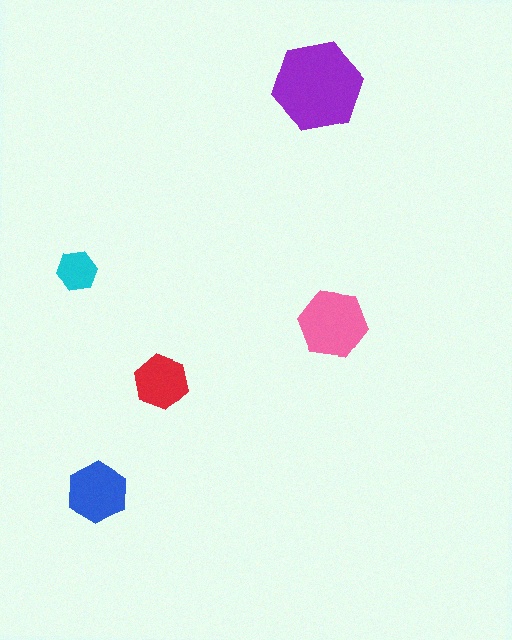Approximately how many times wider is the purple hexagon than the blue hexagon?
About 1.5 times wider.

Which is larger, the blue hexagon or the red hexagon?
The blue one.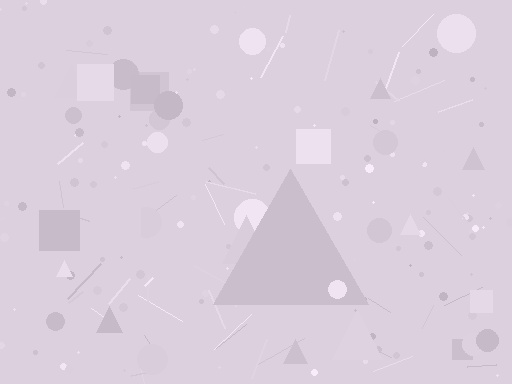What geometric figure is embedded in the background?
A triangle is embedded in the background.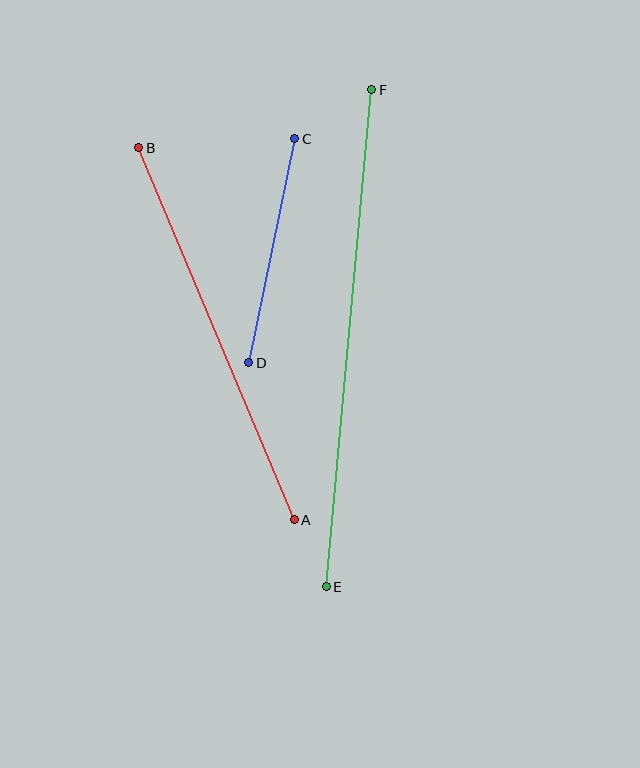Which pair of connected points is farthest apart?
Points E and F are farthest apart.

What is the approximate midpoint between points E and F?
The midpoint is at approximately (349, 338) pixels.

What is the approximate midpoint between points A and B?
The midpoint is at approximately (216, 334) pixels.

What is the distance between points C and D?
The distance is approximately 229 pixels.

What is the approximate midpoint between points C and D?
The midpoint is at approximately (272, 251) pixels.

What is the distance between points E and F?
The distance is approximately 499 pixels.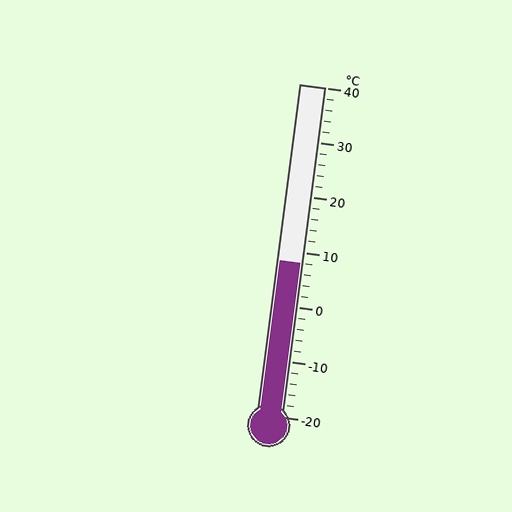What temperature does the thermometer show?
The thermometer shows approximately 8°C.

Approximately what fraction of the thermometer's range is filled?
The thermometer is filled to approximately 45% of its range.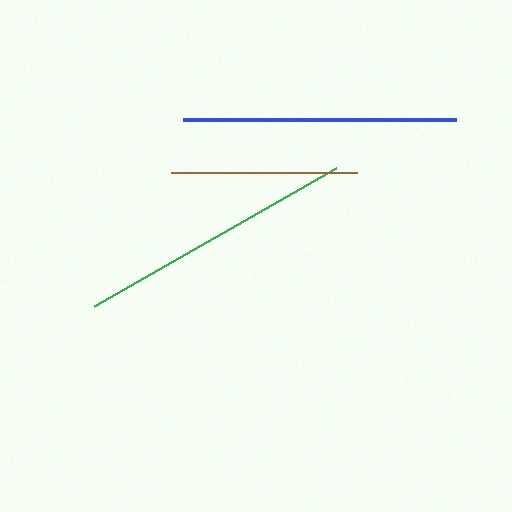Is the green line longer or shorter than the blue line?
The green line is longer than the blue line.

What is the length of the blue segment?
The blue segment is approximately 273 pixels long.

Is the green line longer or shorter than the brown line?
The green line is longer than the brown line.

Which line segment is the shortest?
The brown line is the shortest at approximately 186 pixels.